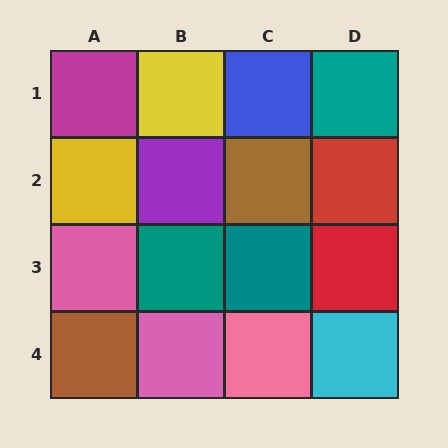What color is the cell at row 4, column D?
Cyan.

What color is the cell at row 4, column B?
Pink.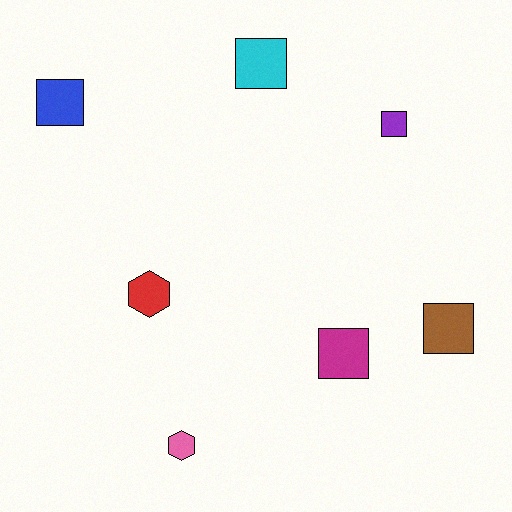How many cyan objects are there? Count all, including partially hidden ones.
There is 1 cyan object.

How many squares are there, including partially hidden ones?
There are 5 squares.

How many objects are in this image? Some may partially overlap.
There are 7 objects.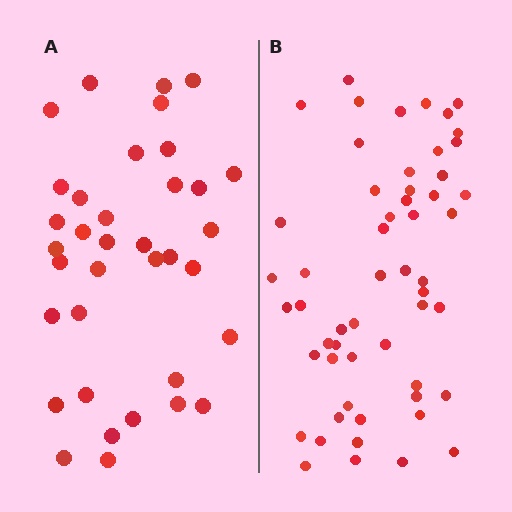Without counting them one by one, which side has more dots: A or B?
Region B (the right region) has more dots.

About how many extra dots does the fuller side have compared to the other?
Region B has approximately 20 more dots than region A.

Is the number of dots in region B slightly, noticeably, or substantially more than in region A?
Region B has substantially more. The ratio is roughly 1.5 to 1.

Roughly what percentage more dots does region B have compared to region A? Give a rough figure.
About 55% more.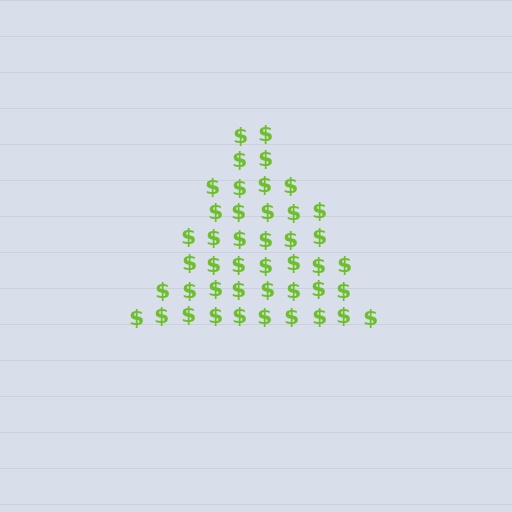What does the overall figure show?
The overall figure shows a triangle.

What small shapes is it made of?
It is made of small dollar signs.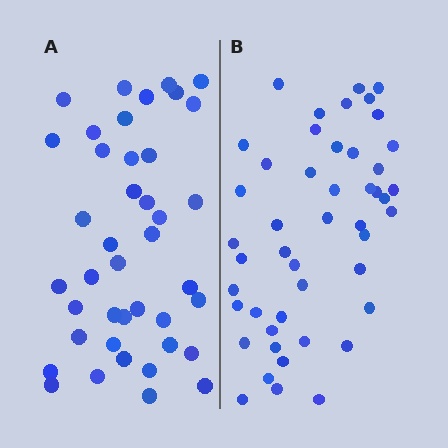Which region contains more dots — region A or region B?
Region B (the right region) has more dots.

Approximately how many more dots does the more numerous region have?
Region B has about 6 more dots than region A.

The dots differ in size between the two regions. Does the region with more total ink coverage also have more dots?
No. Region A has more total ink coverage because its dots are larger, but region B actually contains more individual dots. Total area can be misleading — the number of items is what matters here.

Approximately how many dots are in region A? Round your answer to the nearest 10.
About 40 dots. (The exact count is 41, which rounds to 40.)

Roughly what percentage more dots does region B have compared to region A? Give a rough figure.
About 15% more.